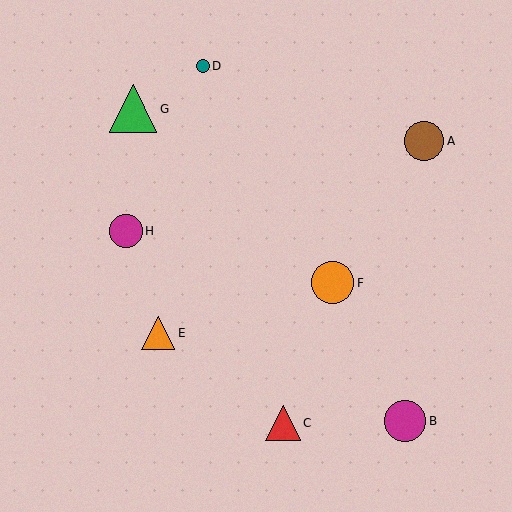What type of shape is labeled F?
Shape F is an orange circle.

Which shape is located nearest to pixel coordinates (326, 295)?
The orange circle (labeled F) at (333, 283) is nearest to that location.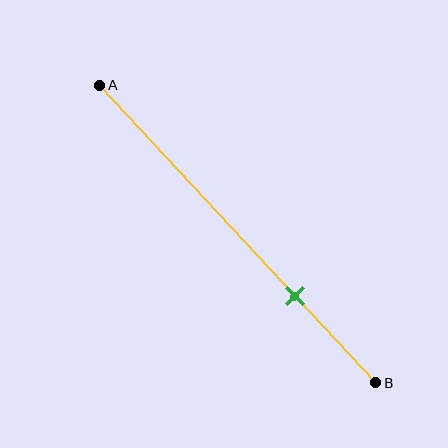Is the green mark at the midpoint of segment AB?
No, the mark is at about 70% from A, not at the 50% midpoint.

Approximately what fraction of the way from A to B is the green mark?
The green mark is approximately 70% of the way from A to B.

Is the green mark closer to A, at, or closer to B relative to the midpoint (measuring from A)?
The green mark is closer to point B than the midpoint of segment AB.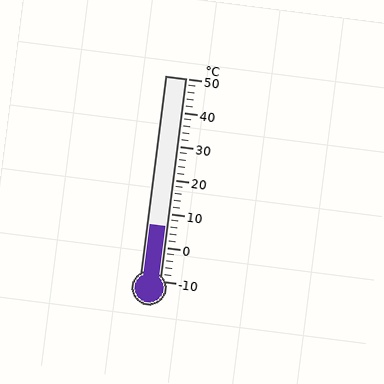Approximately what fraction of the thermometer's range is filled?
The thermometer is filled to approximately 25% of its range.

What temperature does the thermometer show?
The thermometer shows approximately 6°C.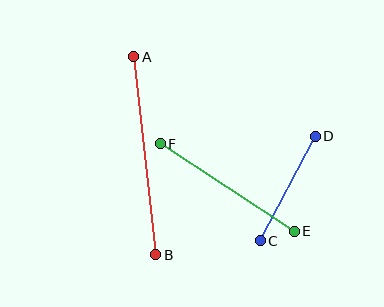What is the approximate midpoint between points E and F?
The midpoint is at approximately (227, 187) pixels.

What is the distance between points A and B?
The distance is approximately 199 pixels.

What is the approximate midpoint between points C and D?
The midpoint is at approximately (288, 188) pixels.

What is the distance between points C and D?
The distance is approximately 118 pixels.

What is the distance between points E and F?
The distance is approximately 160 pixels.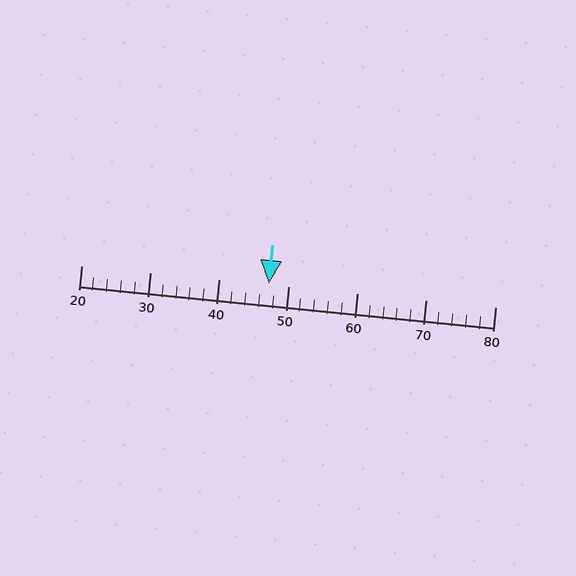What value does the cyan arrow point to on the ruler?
The cyan arrow points to approximately 47.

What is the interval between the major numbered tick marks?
The major tick marks are spaced 10 units apart.